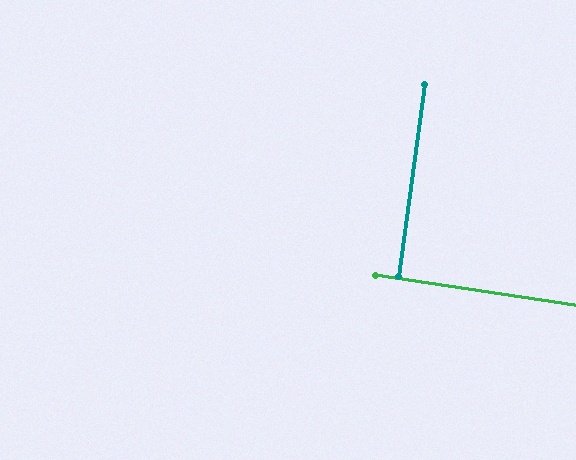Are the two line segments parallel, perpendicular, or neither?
Perpendicular — they meet at approximately 89°.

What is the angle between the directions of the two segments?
Approximately 89 degrees.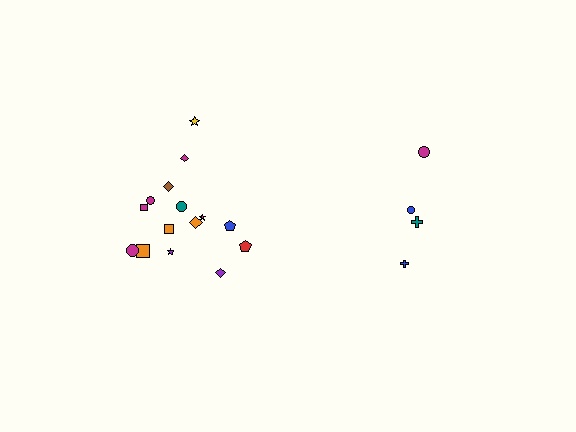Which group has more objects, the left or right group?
The left group.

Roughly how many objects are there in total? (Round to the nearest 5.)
Roughly 20 objects in total.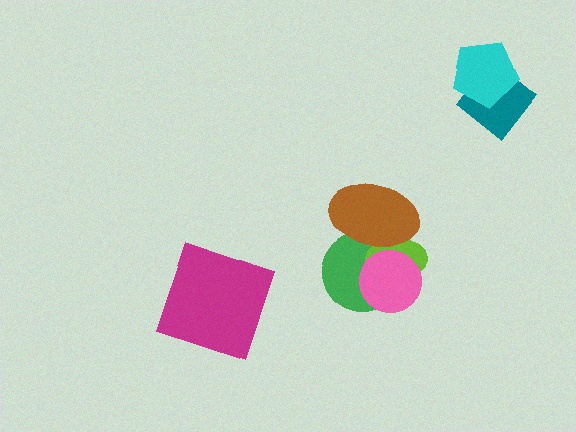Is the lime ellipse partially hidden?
Yes, it is partially covered by another shape.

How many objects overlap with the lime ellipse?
3 objects overlap with the lime ellipse.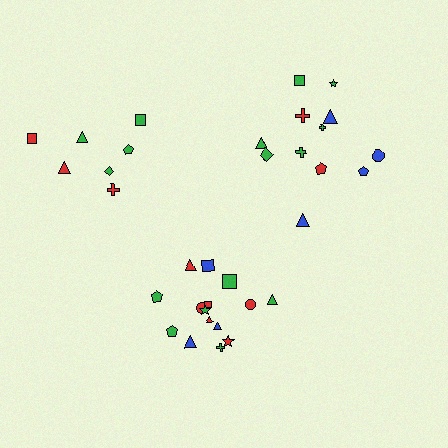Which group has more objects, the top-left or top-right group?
The top-right group.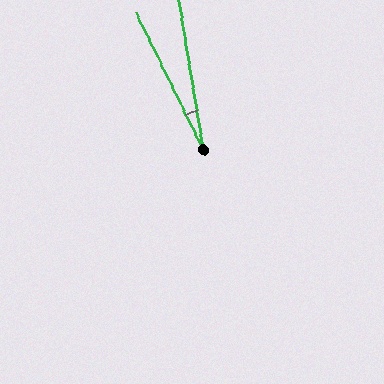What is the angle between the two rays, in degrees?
Approximately 17 degrees.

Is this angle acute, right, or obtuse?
It is acute.